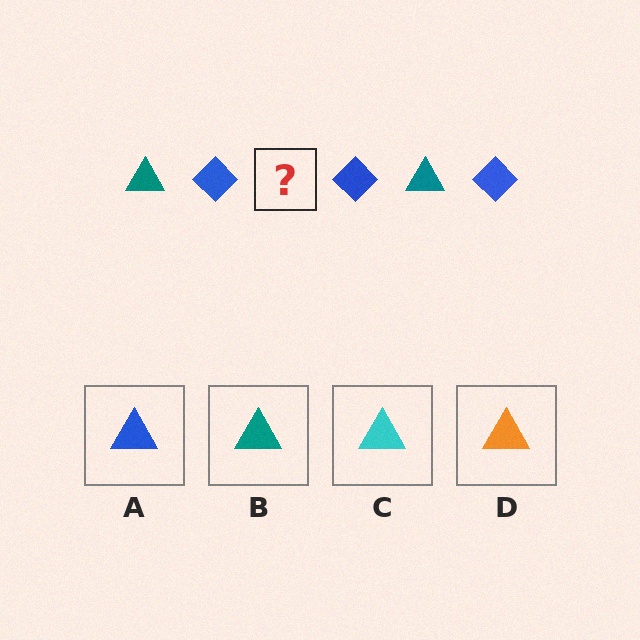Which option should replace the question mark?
Option B.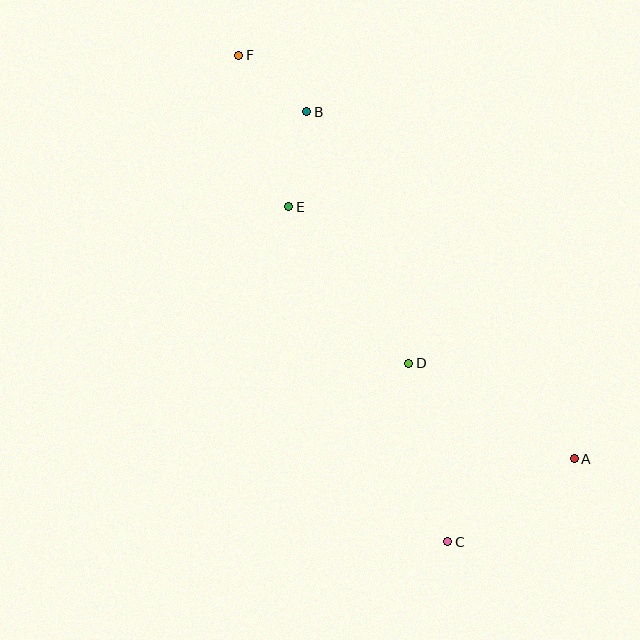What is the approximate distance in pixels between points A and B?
The distance between A and B is approximately 438 pixels.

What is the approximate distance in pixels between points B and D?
The distance between B and D is approximately 271 pixels.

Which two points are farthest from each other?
Points C and F are farthest from each other.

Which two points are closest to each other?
Points B and F are closest to each other.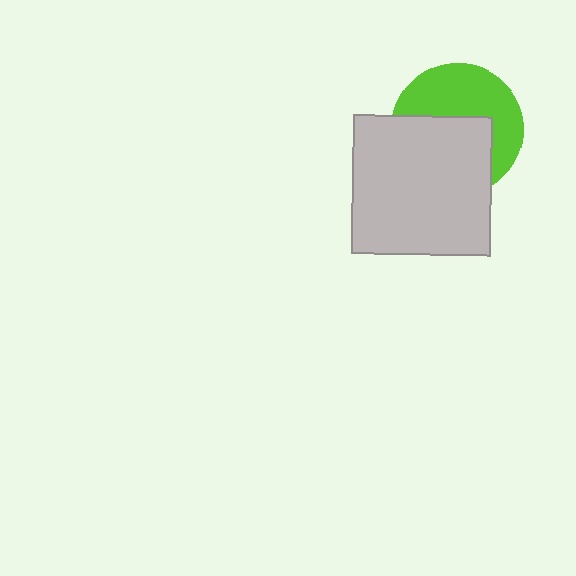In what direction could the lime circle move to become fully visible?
The lime circle could move up. That would shift it out from behind the light gray square entirely.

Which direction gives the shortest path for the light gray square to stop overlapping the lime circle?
Moving down gives the shortest separation.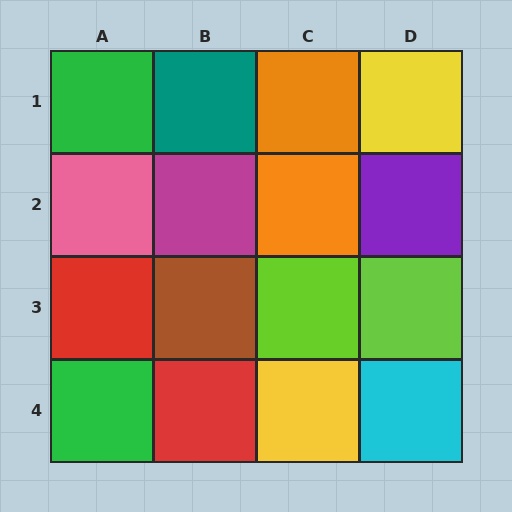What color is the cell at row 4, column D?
Cyan.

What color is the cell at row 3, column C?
Lime.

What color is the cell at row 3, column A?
Red.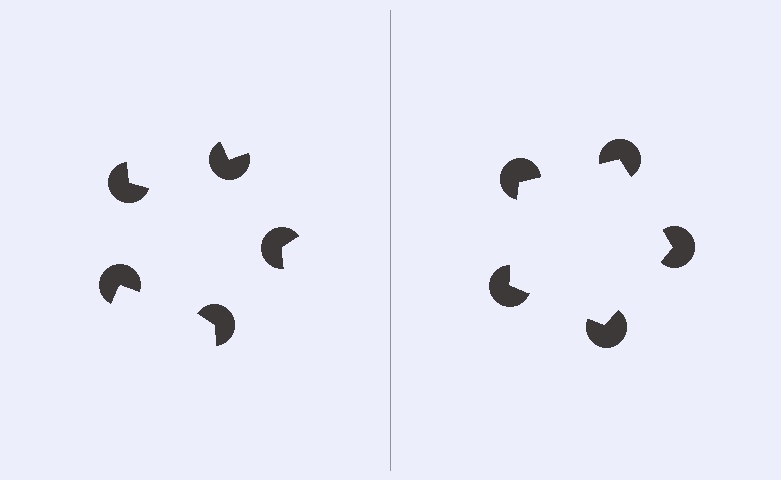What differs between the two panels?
The pac-man discs are positioned identically on both sides; only the wedge orientations differ. On the right they align to a pentagon; on the left they are misaligned.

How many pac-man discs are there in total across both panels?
10 — 5 on each side.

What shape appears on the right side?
An illusory pentagon.